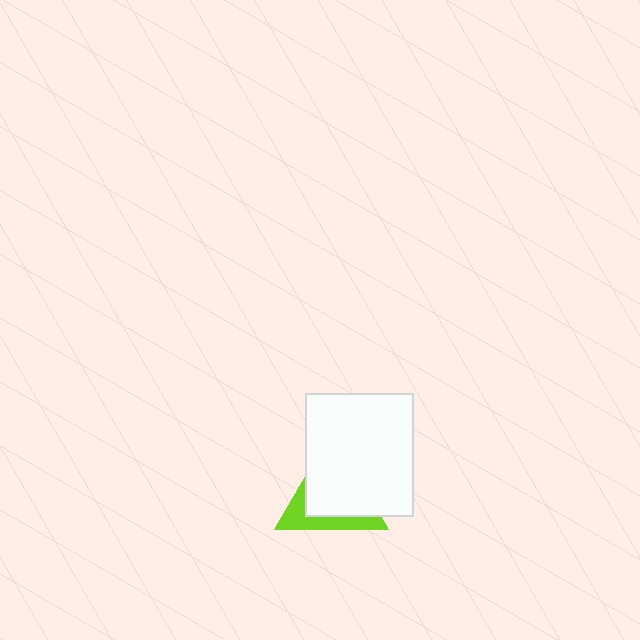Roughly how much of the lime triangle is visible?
A small part of it is visible (roughly 32%).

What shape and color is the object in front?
The object in front is a white rectangle.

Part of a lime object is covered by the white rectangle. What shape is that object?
It is a triangle.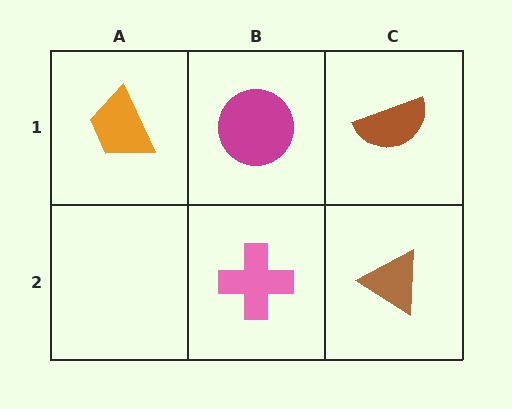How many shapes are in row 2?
2 shapes.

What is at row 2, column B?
A pink cross.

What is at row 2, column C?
A brown triangle.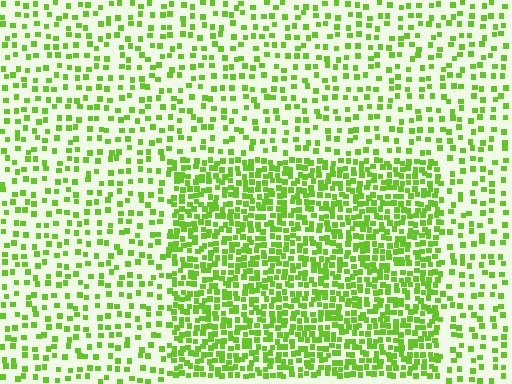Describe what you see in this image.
The image contains small lime elements arranged at two different densities. A rectangle-shaped region is visible where the elements are more densely packed than the surrounding area.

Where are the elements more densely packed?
The elements are more densely packed inside the rectangle boundary.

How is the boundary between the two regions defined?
The boundary is defined by a change in element density (approximately 2.3x ratio). All elements are the same color, size, and shape.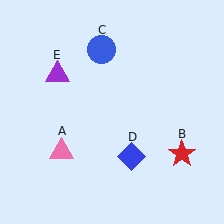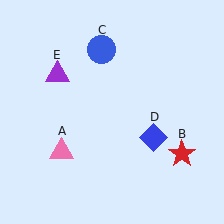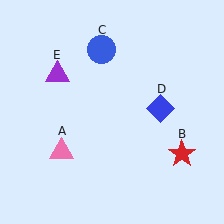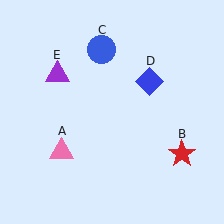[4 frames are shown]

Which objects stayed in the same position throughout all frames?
Pink triangle (object A) and red star (object B) and blue circle (object C) and purple triangle (object E) remained stationary.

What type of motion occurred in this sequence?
The blue diamond (object D) rotated counterclockwise around the center of the scene.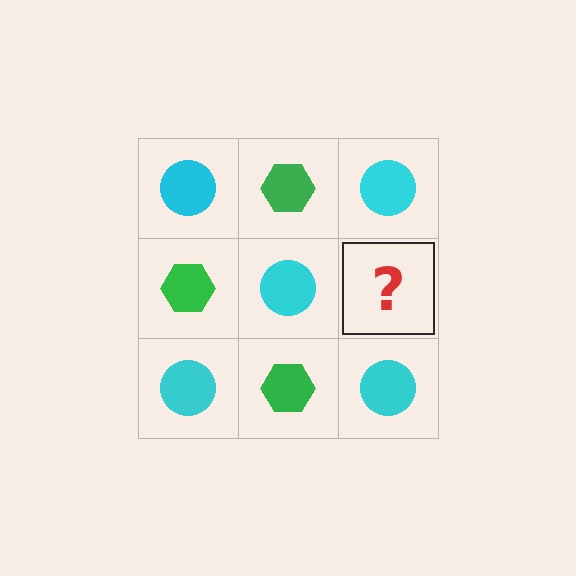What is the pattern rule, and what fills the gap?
The rule is that it alternates cyan circle and green hexagon in a checkerboard pattern. The gap should be filled with a green hexagon.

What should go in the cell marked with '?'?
The missing cell should contain a green hexagon.